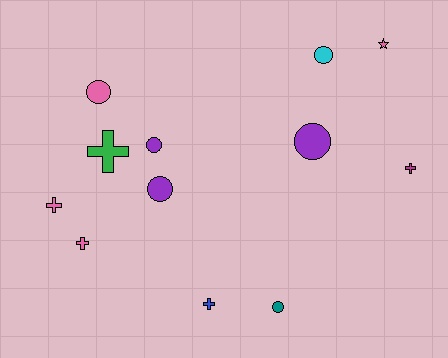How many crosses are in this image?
There are 5 crosses.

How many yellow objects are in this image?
There are no yellow objects.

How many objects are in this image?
There are 12 objects.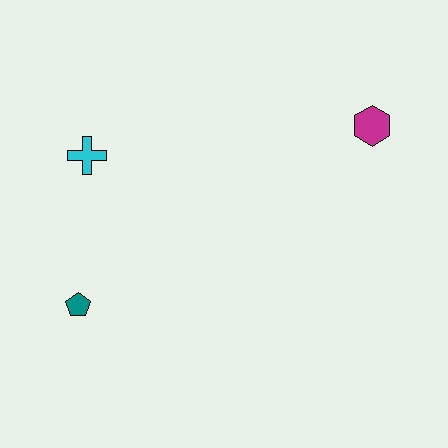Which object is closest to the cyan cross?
The teal pentagon is closest to the cyan cross.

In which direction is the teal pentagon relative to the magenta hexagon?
The teal pentagon is to the left of the magenta hexagon.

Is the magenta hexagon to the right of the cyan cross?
Yes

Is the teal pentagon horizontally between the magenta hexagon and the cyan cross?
No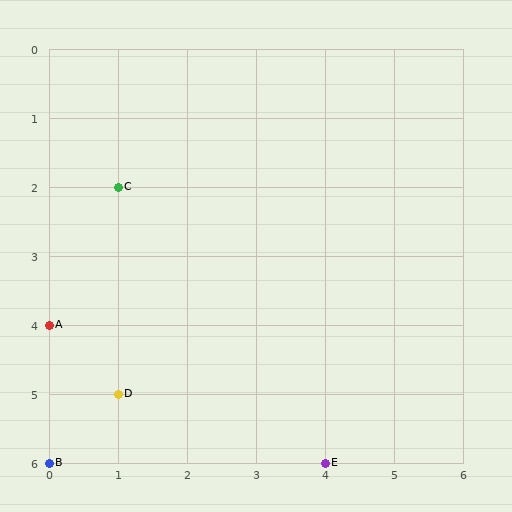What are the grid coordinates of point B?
Point B is at grid coordinates (0, 6).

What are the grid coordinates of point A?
Point A is at grid coordinates (0, 4).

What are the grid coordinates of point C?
Point C is at grid coordinates (1, 2).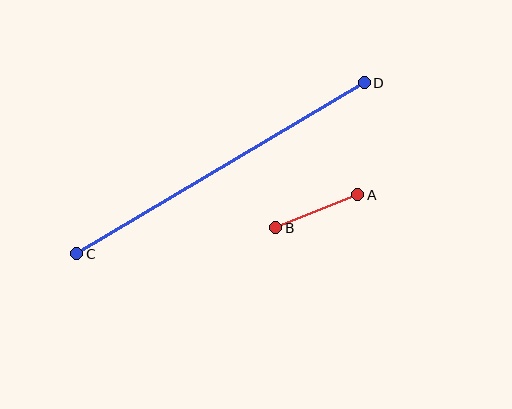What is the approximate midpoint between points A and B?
The midpoint is at approximately (317, 211) pixels.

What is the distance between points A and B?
The distance is approximately 89 pixels.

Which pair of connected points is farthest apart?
Points C and D are farthest apart.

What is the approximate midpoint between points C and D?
The midpoint is at approximately (220, 168) pixels.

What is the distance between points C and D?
The distance is approximately 335 pixels.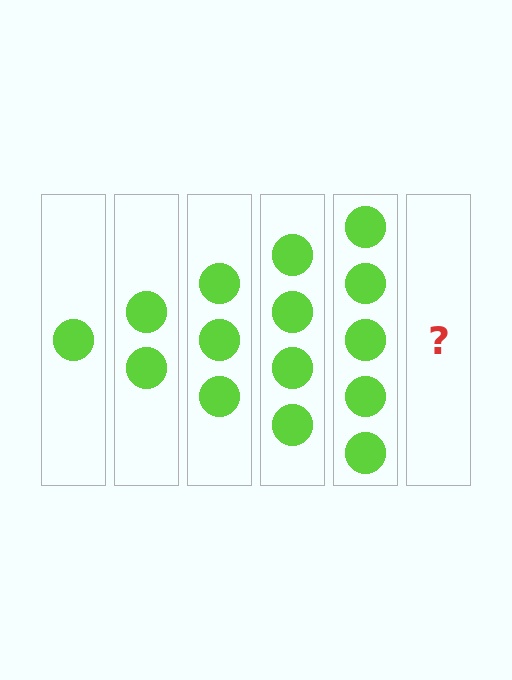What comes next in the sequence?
The next element should be 6 circles.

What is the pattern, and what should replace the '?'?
The pattern is that each step adds one more circle. The '?' should be 6 circles.